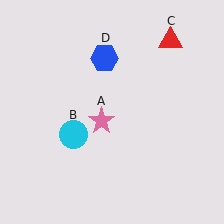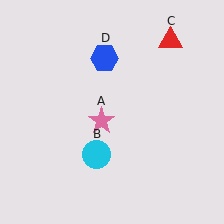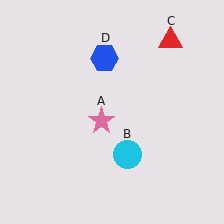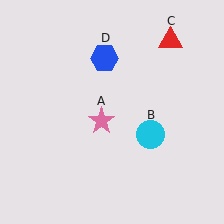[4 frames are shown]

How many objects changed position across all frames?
1 object changed position: cyan circle (object B).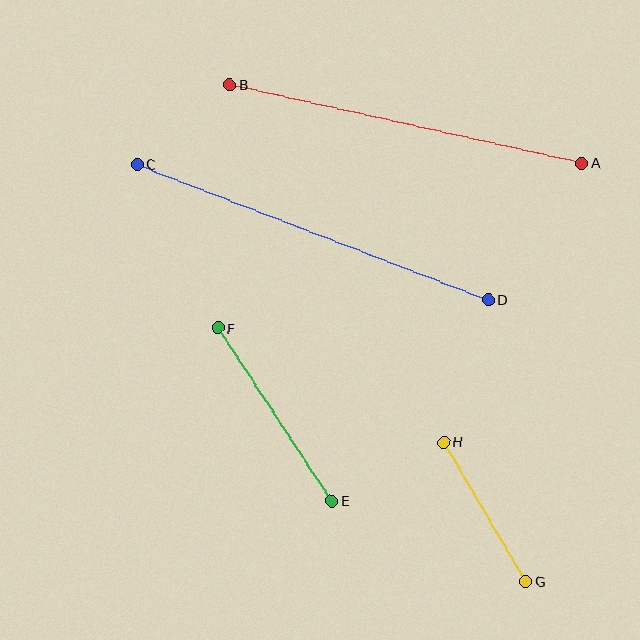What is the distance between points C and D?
The distance is approximately 376 pixels.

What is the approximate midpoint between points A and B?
The midpoint is at approximately (406, 124) pixels.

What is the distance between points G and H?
The distance is approximately 162 pixels.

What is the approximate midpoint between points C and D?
The midpoint is at approximately (313, 232) pixels.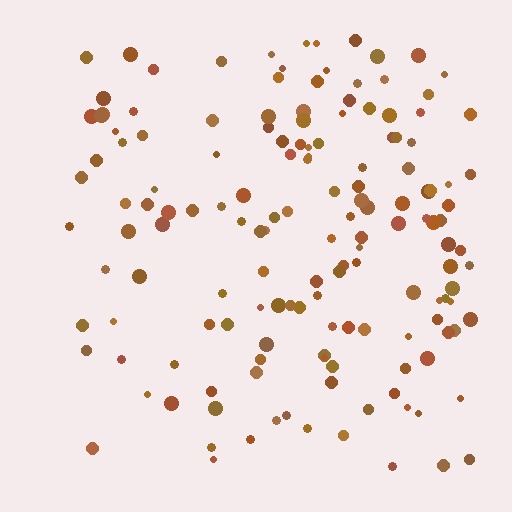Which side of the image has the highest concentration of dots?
The right.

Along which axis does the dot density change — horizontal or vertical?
Horizontal.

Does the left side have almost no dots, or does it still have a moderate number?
Still a moderate number, just noticeably fewer than the right.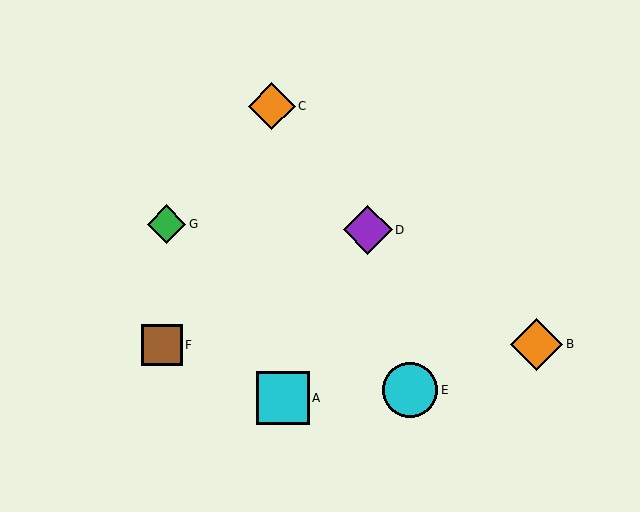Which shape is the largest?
The cyan circle (labeled E) is the largest.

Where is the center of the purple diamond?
The center of the purple diamond is at (368, 230).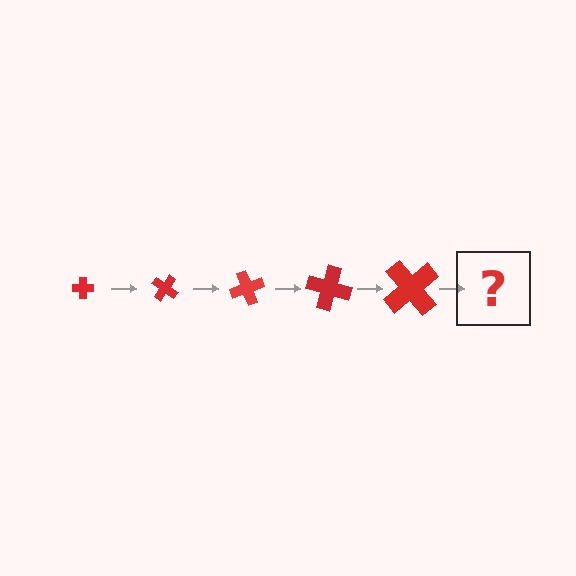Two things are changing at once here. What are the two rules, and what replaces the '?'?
The two rules are that the cross grows larger each step and it rotates 35 degrees each step. The '?' should be a cross, larger than the previous one and rotated 175 degrees from the start.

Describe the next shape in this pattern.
It should be a cross, larger than the previous one and rotated 175 degrees from the start.